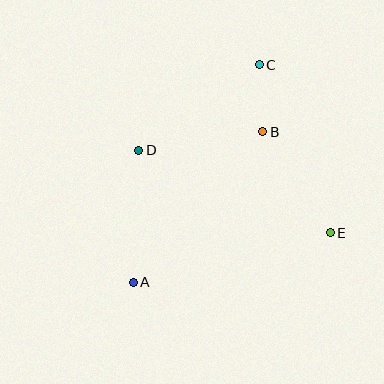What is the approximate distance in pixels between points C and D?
The distance between C and D is approximately 148 pixels.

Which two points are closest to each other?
Points B and C are closest to each other.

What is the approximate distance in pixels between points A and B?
The distance between A and B is approximately 198 pixels.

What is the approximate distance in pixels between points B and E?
The distance between B and E is approximately 122 pixels.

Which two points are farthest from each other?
Points A and C are farthest from each other.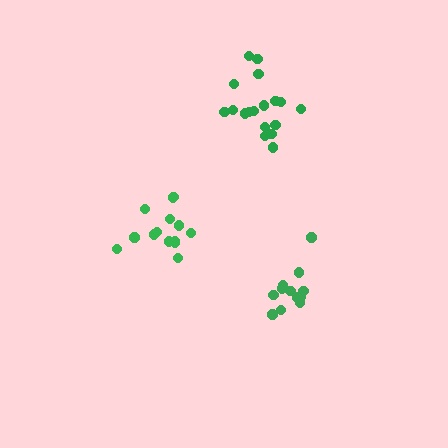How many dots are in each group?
Group 1: 12 dots, Group 2: 18 dots, Group 3: 14 dots (44 total).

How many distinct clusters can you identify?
There are 3 distinct clusters.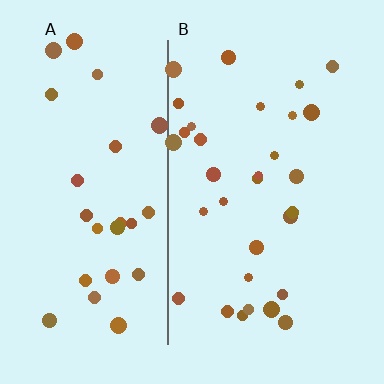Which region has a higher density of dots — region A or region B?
B (the right).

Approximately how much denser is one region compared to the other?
Approximately 1.1× — region B over region A.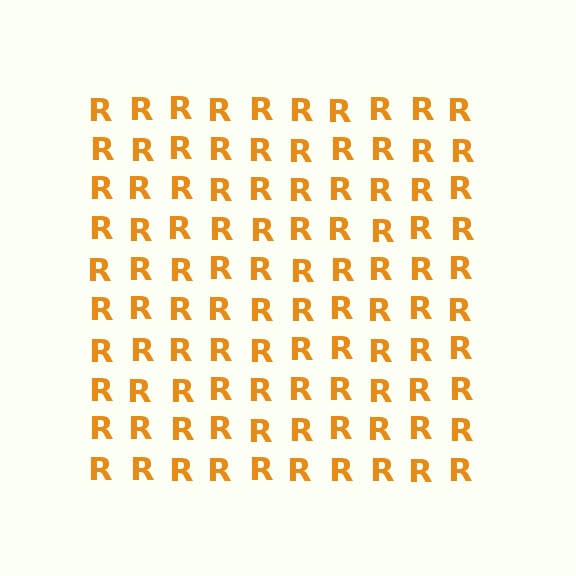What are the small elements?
The small elements are letter R's.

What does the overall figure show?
The overall figure shows a square.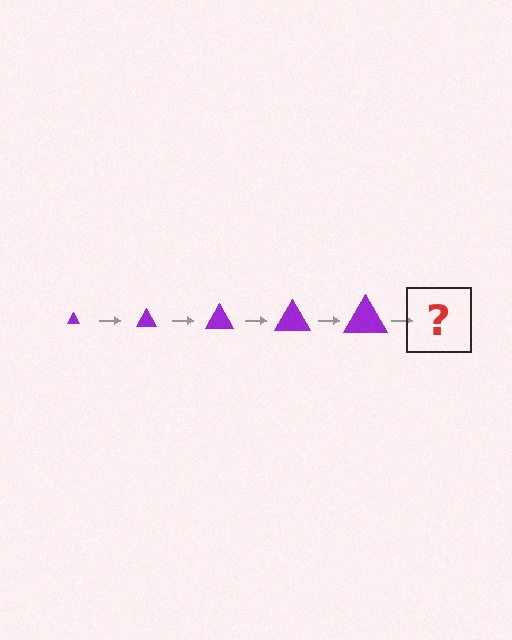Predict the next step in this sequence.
The next step is a purple triangle, larger than the previous one.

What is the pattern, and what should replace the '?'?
The pattern is that the triangle gets progressively larger each step. The '?' should be a purple triangle, larger than the previous one.